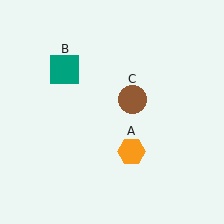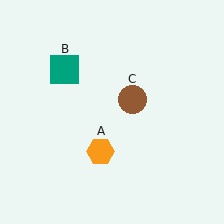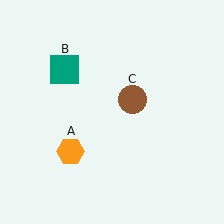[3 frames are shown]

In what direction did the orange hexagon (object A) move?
The orange hexagon (object A) moved left.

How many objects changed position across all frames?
1 object changed position: orange hexagon (object A).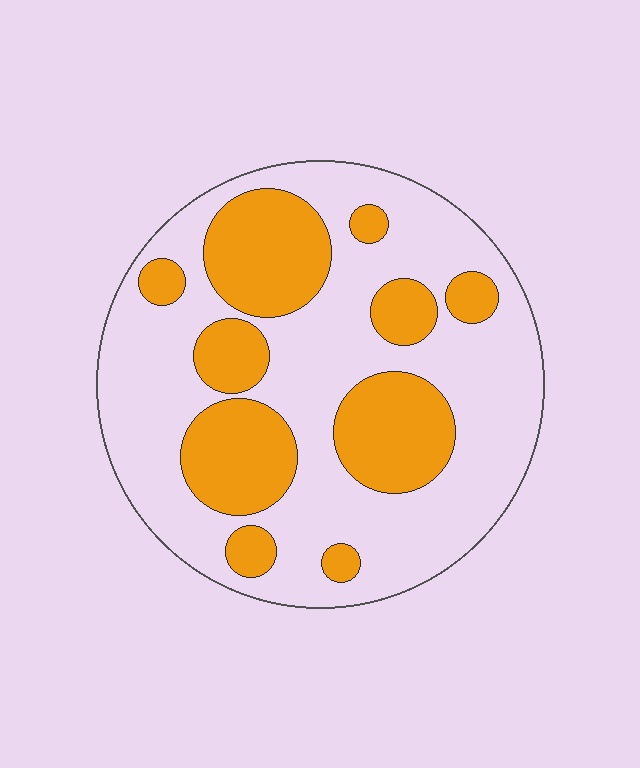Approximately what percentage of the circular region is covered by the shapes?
Approximately 35%.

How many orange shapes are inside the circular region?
10.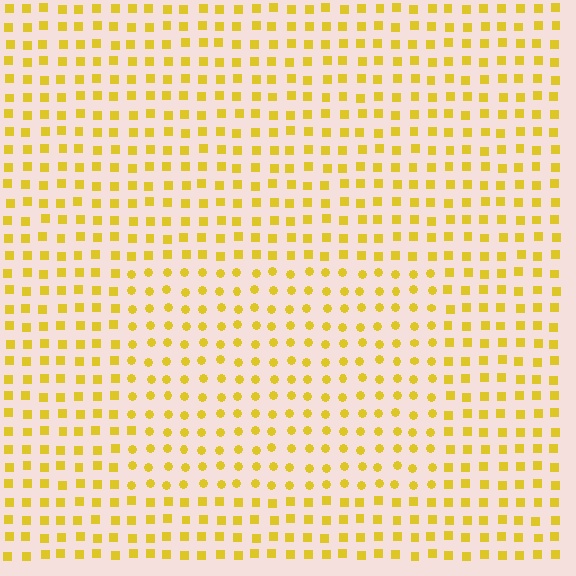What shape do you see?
I see a rectangle.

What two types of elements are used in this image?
The image uses circles inside the rectangle region and squares outside it.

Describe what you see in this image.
The image is filled with small yellow elements arranged in a uniform grid. A rectangle-shaped region contains circles, while the surrounding area contains squares. The boundary is defined purely by the change in element shape.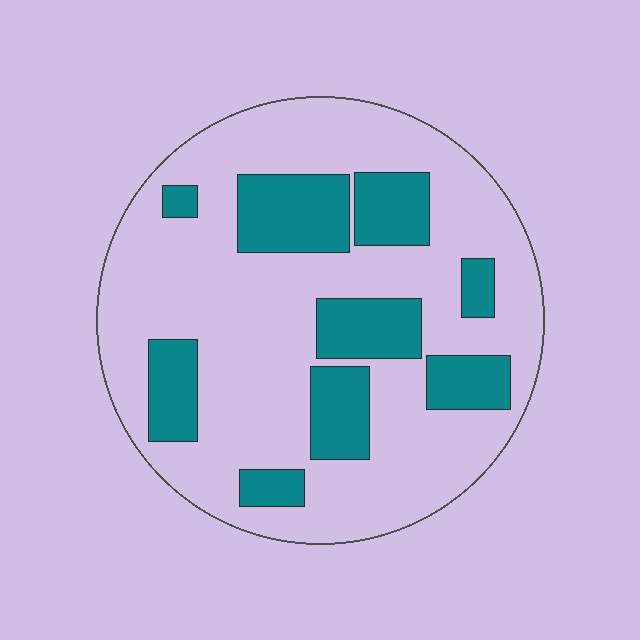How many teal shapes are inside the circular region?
9.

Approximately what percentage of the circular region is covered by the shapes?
Approximately 25%.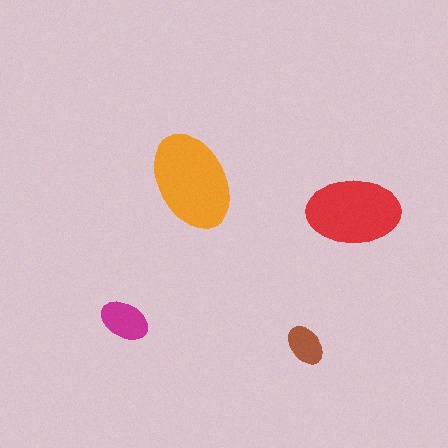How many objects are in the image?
There are 4 objects in the image.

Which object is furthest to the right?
The red ellipse is rightmost.